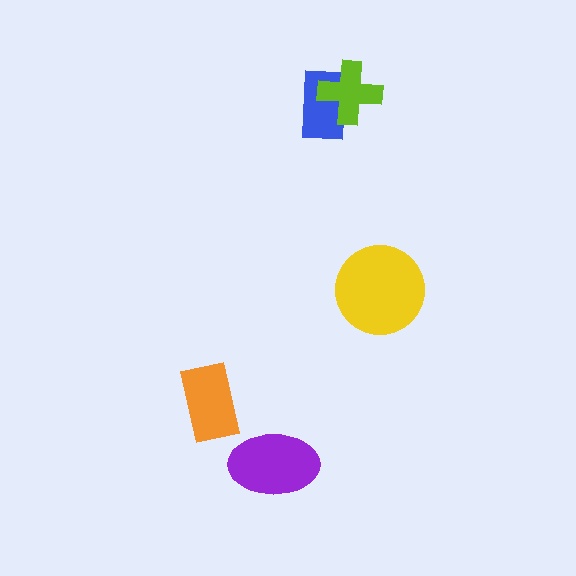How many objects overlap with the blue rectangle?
1 object overlaps with the blue rectangle.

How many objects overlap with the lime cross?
1 object overlaps with the lime cross.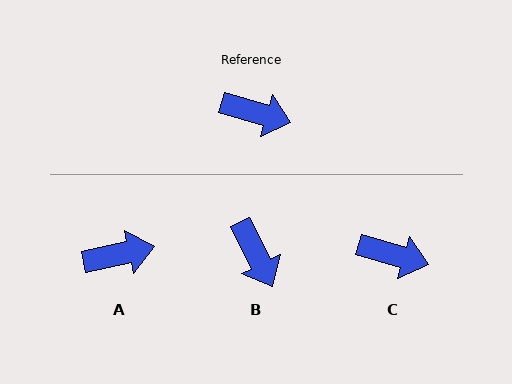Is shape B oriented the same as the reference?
No, it is off by about 48 degrees.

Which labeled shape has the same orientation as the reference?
C.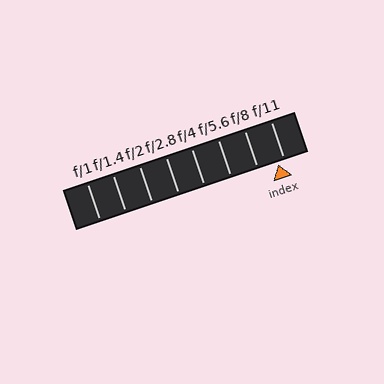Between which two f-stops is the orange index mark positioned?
The index mark is between f/8 and f/11.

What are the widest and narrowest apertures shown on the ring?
The widest aperture shown is f/1 and the narrowest is f/11.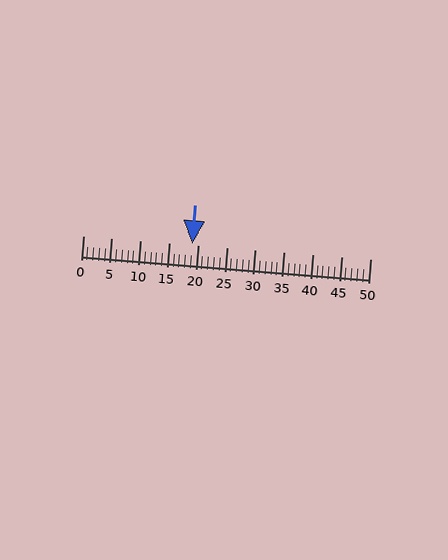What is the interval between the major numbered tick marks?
The major tick marks are spaced 5 units apart.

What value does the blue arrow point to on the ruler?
The blue arrow points to approximately 19.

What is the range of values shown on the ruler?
The ruler shows values from 0 to 50.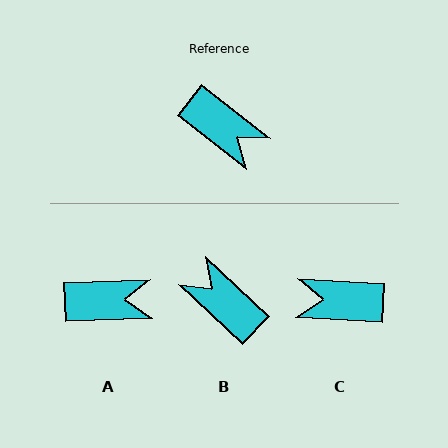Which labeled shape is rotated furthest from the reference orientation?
B, about 175 degrees away.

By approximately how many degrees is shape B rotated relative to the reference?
Approximately 175 degrees counter-clockwise.